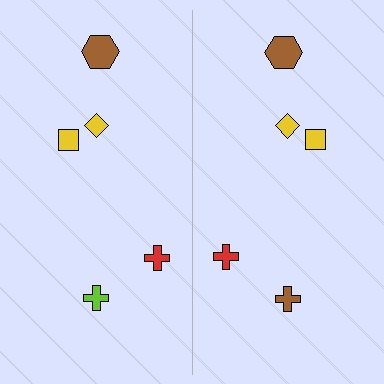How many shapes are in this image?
There are 10 shapes in this image.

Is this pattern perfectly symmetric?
No, the pattern is not perfectly symmetric. The brown cross on the right side breaks the symmetry — its mirror counterpart is lime.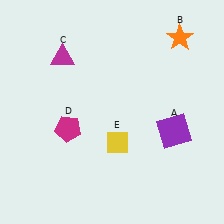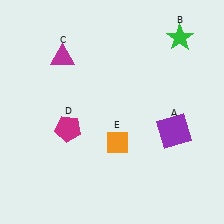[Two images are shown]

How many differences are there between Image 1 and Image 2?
There are 2 differences between the two images.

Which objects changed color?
B changed from orange to green. E changed from yellow to orange.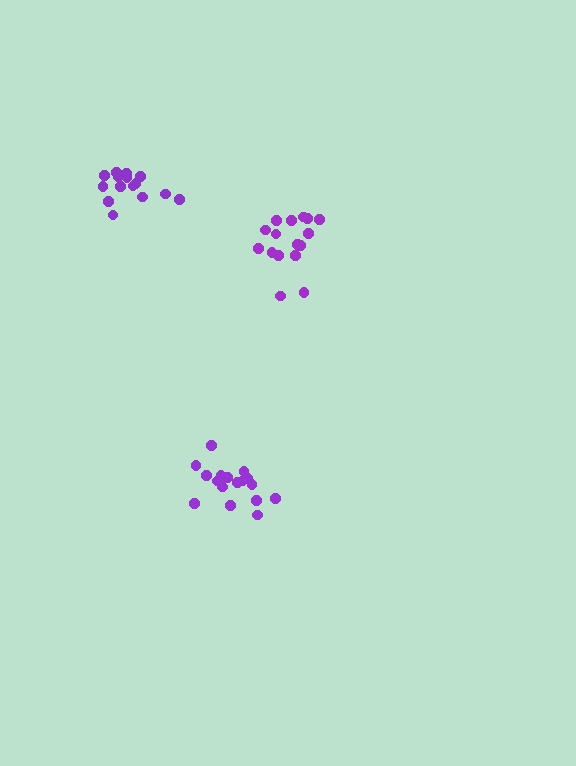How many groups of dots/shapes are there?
There are 3 groups.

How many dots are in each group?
Group 1: 15 dots, Group 2: 16 dots, Group 3: 18 dots (49 total).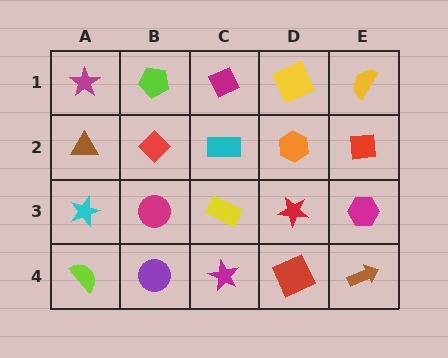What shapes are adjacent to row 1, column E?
A red square (row 2, column E), a yellow square (row 1, column D).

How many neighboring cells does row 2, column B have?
4.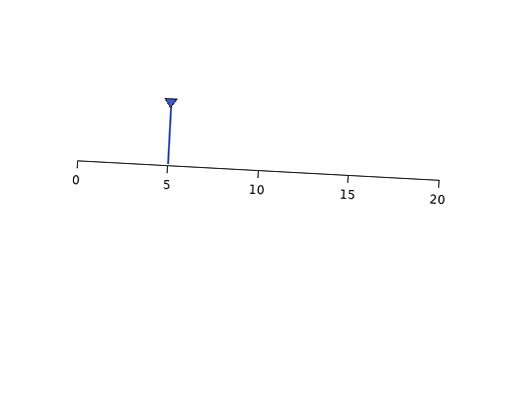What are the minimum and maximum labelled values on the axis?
The axis runs from 0 to 20.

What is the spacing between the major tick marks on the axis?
The major ticks are spaced 5 apart.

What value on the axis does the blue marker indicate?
The marker indicates approximately 5.